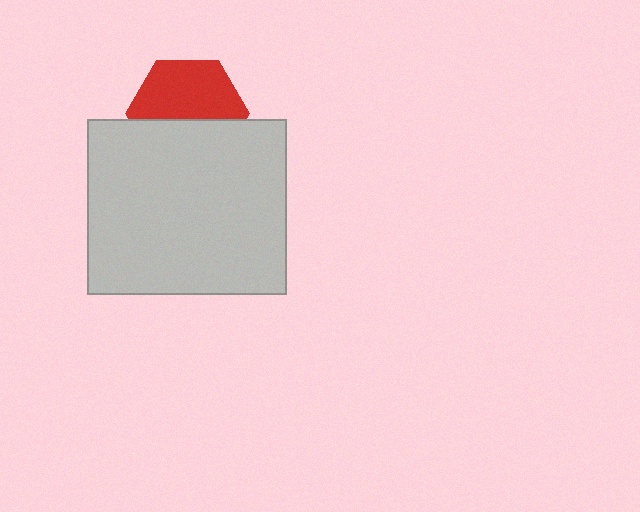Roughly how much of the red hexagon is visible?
About half of it is visible (roughly 57%).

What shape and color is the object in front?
The object in front is a light gray rectangle.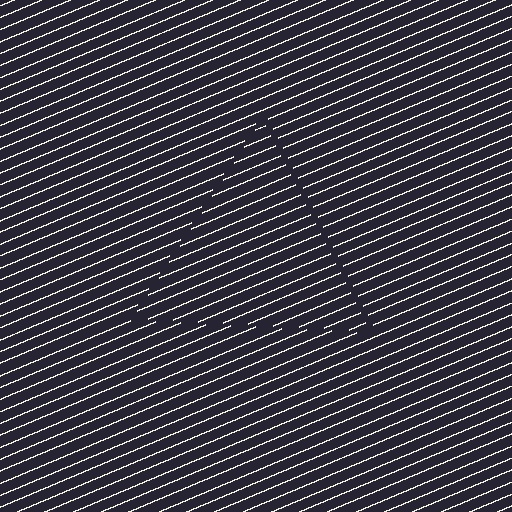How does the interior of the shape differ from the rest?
The interior of the shape contains the same grating, shifted by half a period — the contour is defined by the phase discontinuity where line-ends from the inner and outer gratings abut.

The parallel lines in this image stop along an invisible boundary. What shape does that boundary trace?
An illusory triangle. The interior of the shape contains the same grating, shifted by half a period — the contour is defined by the phase discontinuity where line-ends from the inner and outer gratings abut.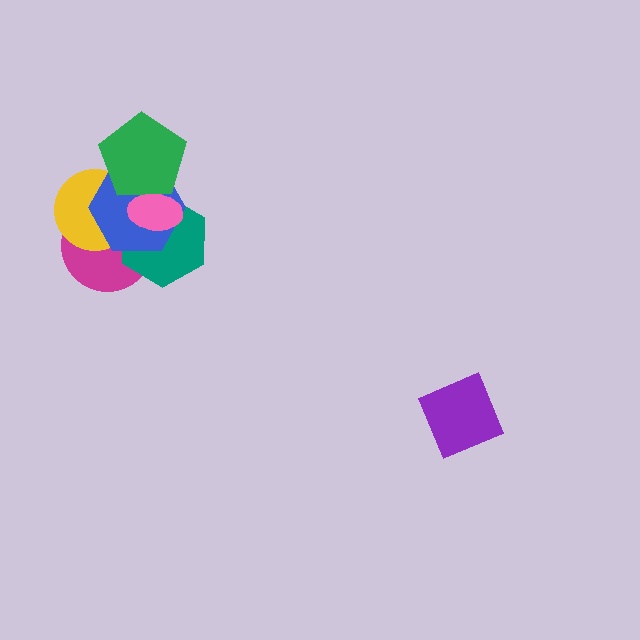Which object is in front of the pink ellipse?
The green pentagon is in front of the pink ellipse.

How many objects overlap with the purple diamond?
0 objects overlap with the purple diamond.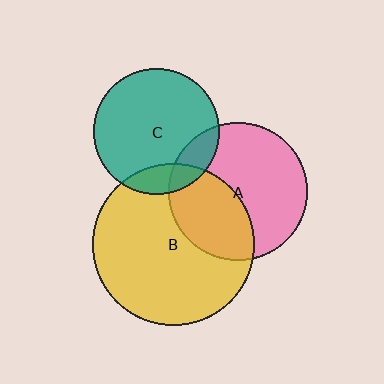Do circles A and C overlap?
Yes.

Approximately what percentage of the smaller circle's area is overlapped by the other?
Approximately 15%.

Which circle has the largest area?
Circle B (yellow).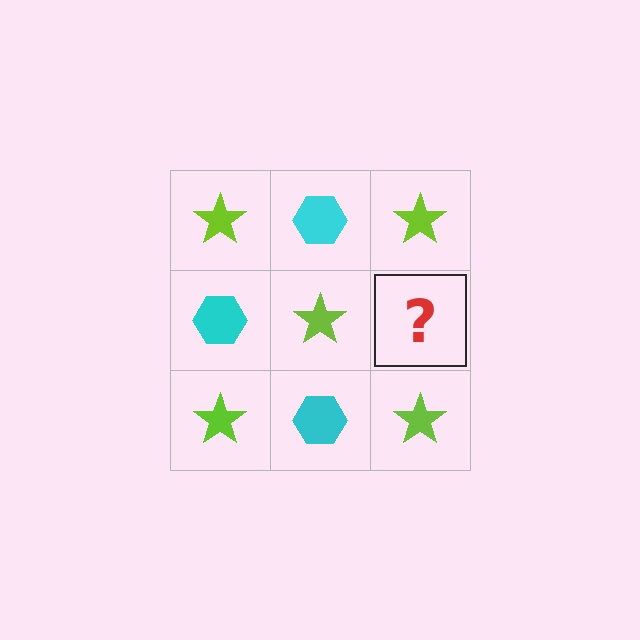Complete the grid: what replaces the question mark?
The question mark should be replaced with a cyan hexagon.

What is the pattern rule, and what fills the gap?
The rule is that it alternates lime star and cyan hexagon in a checkerboard pattern. The gap should be filled with a cyan hexagon.